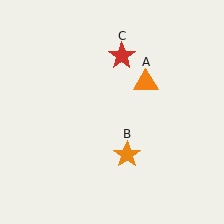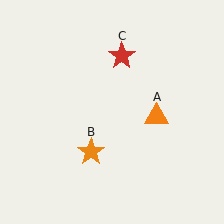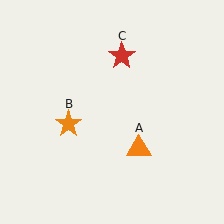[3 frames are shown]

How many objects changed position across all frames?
2 objects changed position: orange triangle (object A), orange star (object B).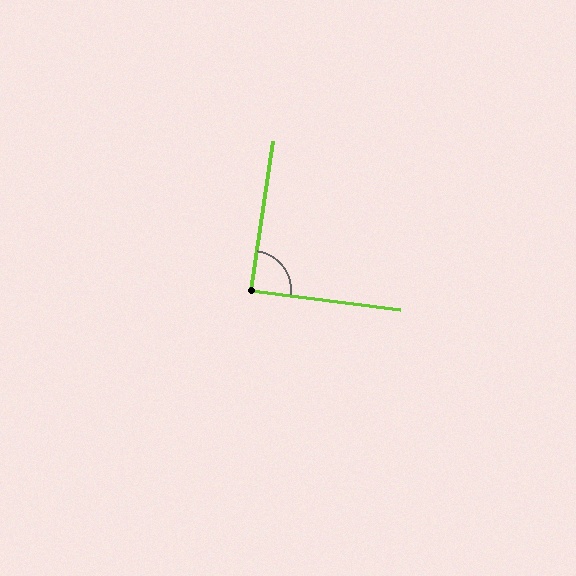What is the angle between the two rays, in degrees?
Approximately 89 degrees.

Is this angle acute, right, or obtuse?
It is approximately a right angle.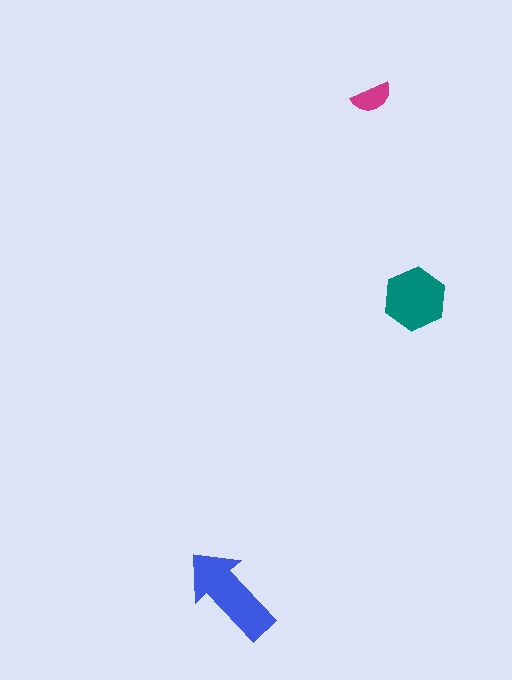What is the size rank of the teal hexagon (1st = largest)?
2nd.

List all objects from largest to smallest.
The blue arrow, the teal hexagon, the magenta semicircle.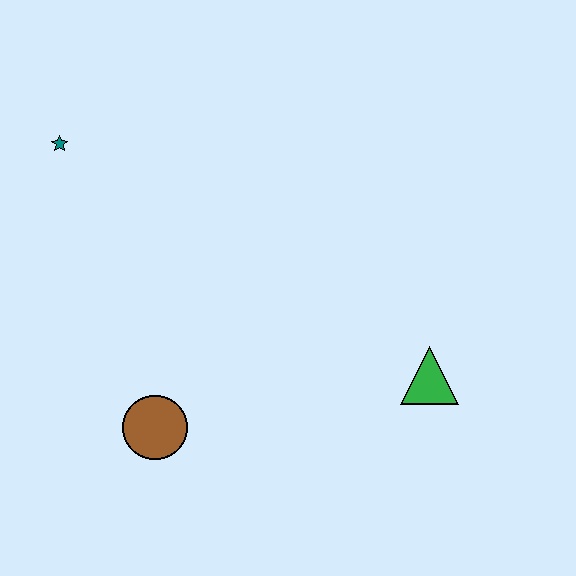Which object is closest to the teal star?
The brown circle is closest to the teal star.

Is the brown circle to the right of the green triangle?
No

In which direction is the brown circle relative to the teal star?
The brown circle is below the teal star.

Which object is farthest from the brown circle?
The teal star is farthest from the brown circle.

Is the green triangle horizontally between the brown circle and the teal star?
No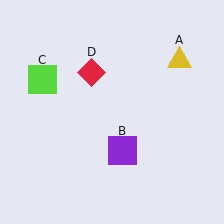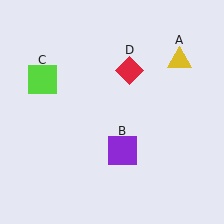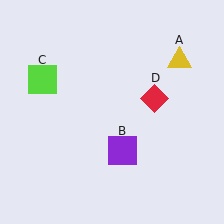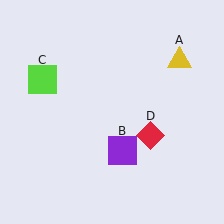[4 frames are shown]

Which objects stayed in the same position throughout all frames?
Yellow triangle (object A) and purple square (object B) and lime square (object C) remained stationary.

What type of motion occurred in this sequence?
The red diamond (object D) rotated clockwise around the center of the scene.